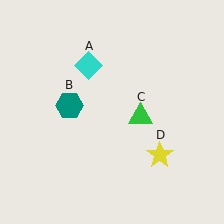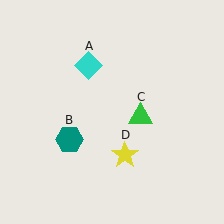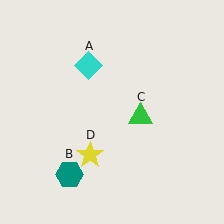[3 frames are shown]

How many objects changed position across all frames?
2 objects changed position: teal hexagon (object B), yellow star (object D).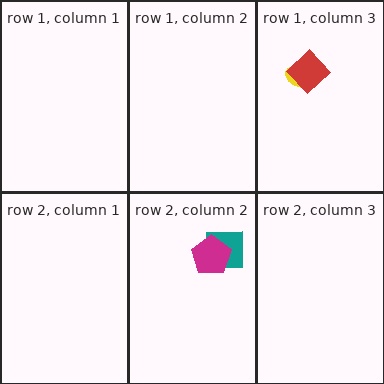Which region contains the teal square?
The row 2, column 2 region.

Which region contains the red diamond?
The row 1, column 3 region.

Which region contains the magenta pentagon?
The row 2, column 2 region.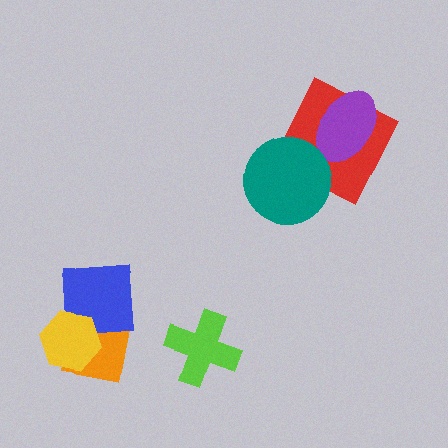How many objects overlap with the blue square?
2 objects overlap with the blue square.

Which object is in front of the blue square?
The yellow hexagon is in front of the blue square.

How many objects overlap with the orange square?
2 objects overlap with the orange square.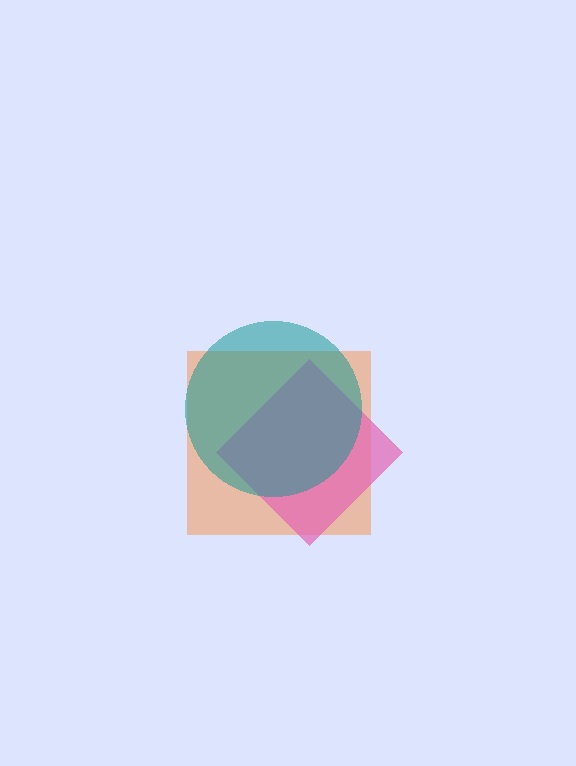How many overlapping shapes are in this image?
There are 3 overlapping shapes in the image.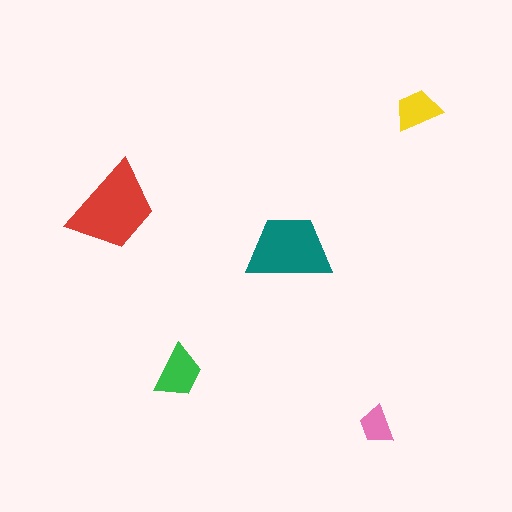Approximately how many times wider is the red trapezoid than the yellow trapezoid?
About 2 times wider.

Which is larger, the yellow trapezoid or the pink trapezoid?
The yellow one.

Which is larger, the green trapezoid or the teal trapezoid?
The teal one.